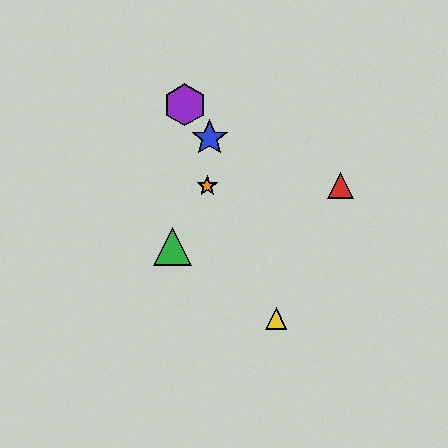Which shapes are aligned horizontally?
The red triangle, the orange star are aligned horizontally.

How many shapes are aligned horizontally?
2 shapes (the red triangle, the orange star) are aligned horizontally.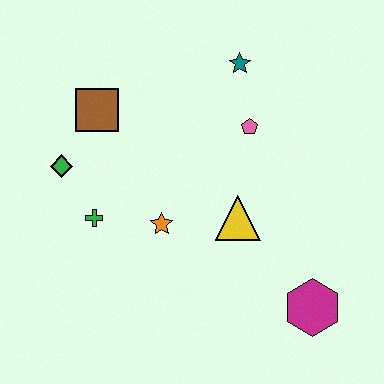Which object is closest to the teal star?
The pink pentagon is closest to the teal star.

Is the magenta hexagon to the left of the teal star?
No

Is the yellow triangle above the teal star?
No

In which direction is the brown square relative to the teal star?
The brown square is to the left of the teal star.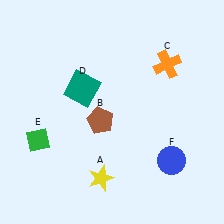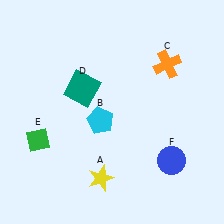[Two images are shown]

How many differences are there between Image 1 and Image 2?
There is 1 difference between the two images.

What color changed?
The pentagon (B) changed from brown in Image 1 to cyan in Image 2.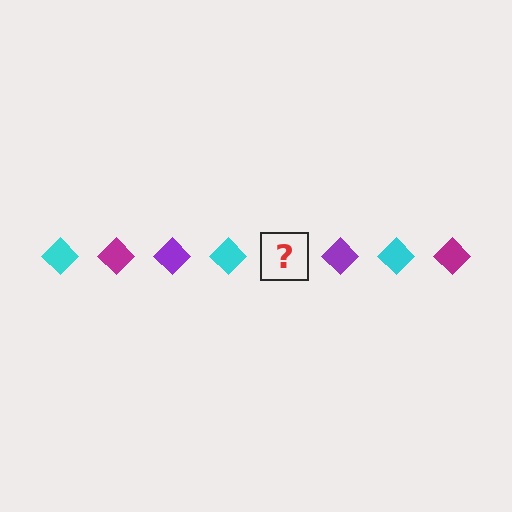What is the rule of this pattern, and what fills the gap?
The rule is that the pattern cycles through cyan, magenta, purple diamonds. The gap should be filled with a magenta diamond.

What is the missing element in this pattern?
The missing element is a magenta diamond.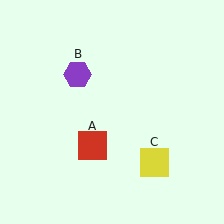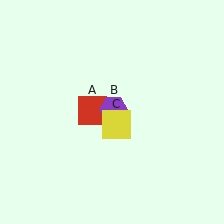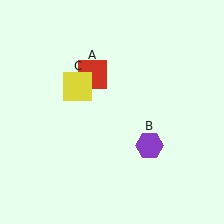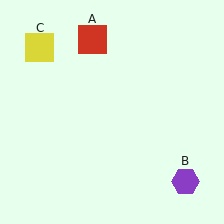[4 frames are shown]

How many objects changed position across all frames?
3 objects changed position: red square (object A), purple hexagon (object B), yellow square (object C).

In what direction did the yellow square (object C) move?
The yellow square (object C) moved up and to the left.